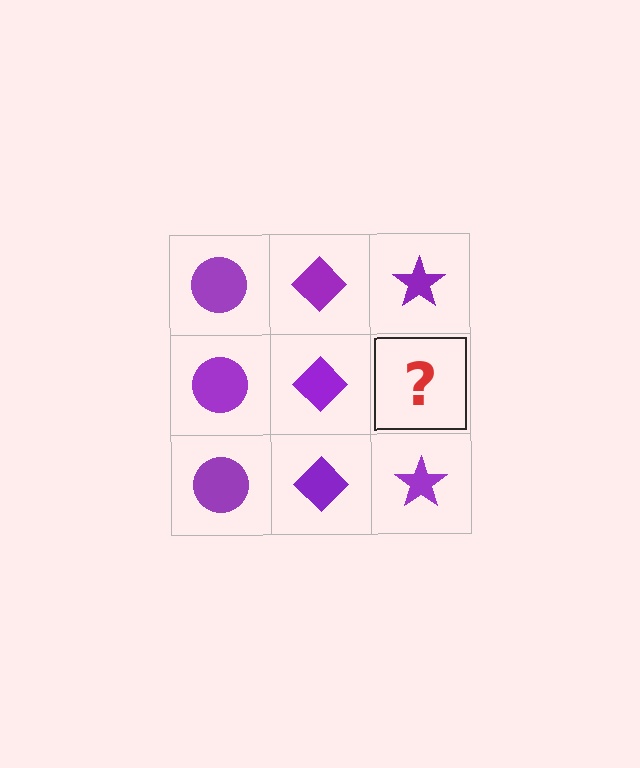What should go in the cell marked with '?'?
The missing cell should contain a purple star.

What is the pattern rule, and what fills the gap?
The rule is that each column has a consistent shape. The gap should be filled with a purple star.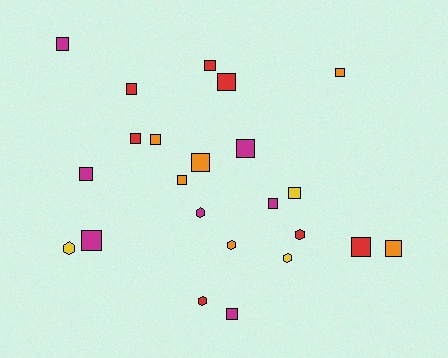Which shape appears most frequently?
Square, with 17 objects.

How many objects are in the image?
There are 23 objects.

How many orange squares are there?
There are 5 orange squares.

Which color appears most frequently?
Red, with 7 objects.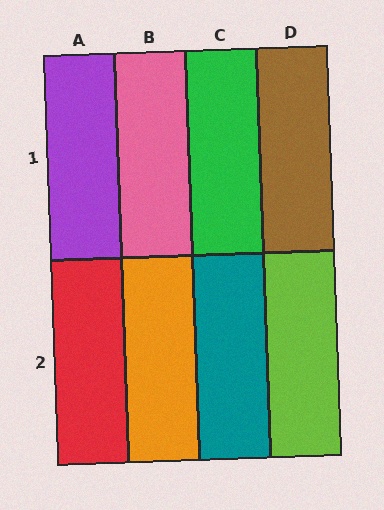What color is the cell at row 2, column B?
Orange.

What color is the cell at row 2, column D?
Lime.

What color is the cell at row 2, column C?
Teal.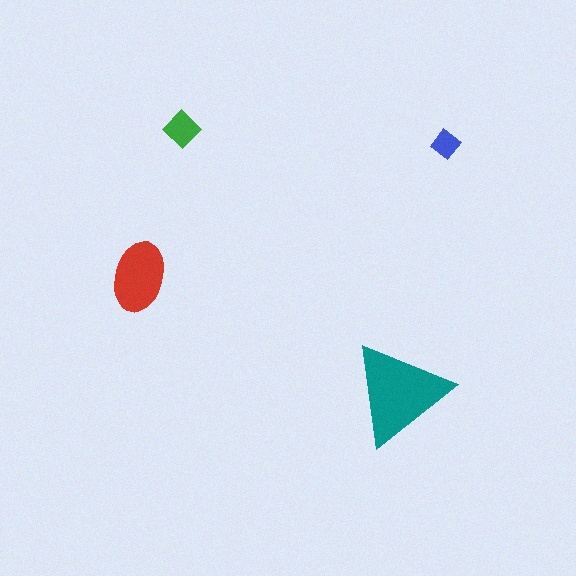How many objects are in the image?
There are 4 objects in the image.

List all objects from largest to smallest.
The teal triangle, the red ellipse, the green diamond, the blue diamond.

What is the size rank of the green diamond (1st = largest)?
3rd.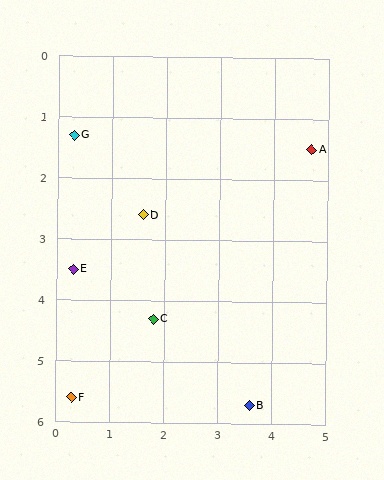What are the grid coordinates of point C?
Point C is at approximately (1.8, 4.3).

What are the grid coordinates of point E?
Point E is at approximately (0.3, 3.5).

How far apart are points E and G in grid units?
Points E and G are about 2.2 grid units apart.